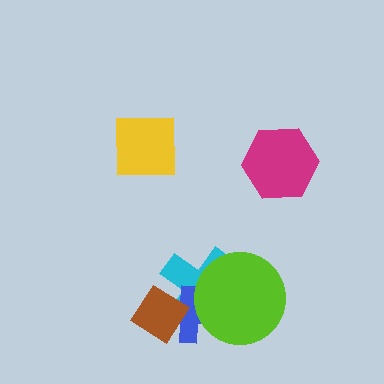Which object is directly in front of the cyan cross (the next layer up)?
The blue cross is directly in front of the cyan cross.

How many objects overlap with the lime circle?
2 objects overlap with the lime circle.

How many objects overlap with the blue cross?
3 objects overlap with the blue cross.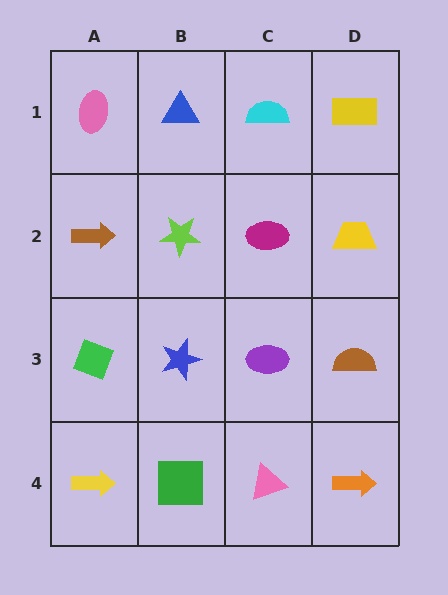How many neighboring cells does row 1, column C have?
3.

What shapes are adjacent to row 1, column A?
A brown arrow (row 2, column A), a blue triangle (row 1, column B).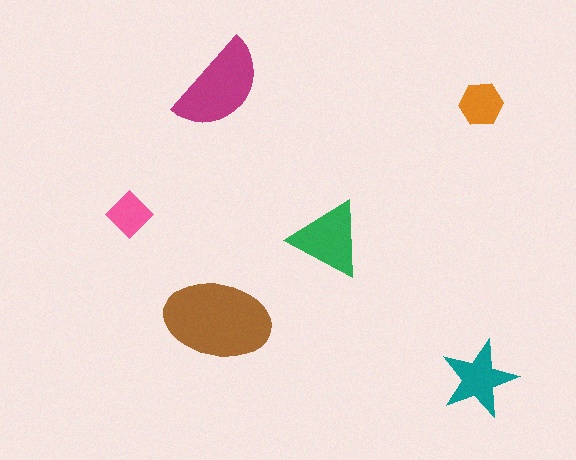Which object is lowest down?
The teal star is bottommost.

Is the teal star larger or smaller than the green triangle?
Smaller.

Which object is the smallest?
The pink diamond.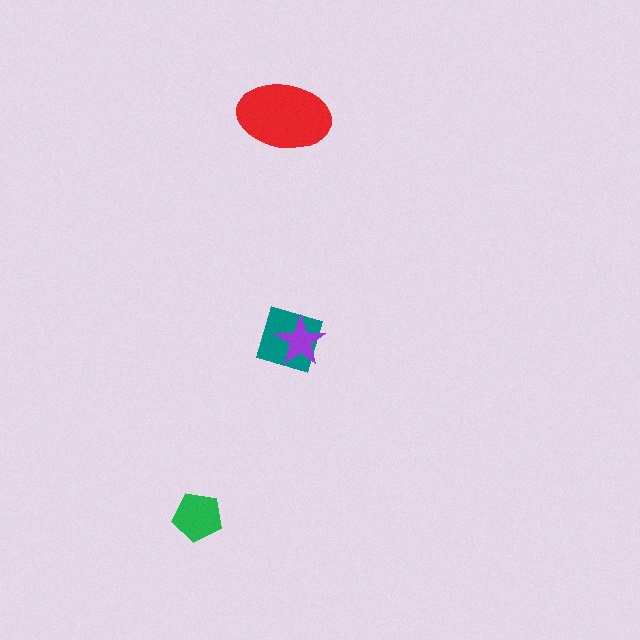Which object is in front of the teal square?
The purple star is in front of the teal square.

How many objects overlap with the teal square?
1 object overlaps with the teal square.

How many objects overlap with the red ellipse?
0 objects overlap with the red ellipse.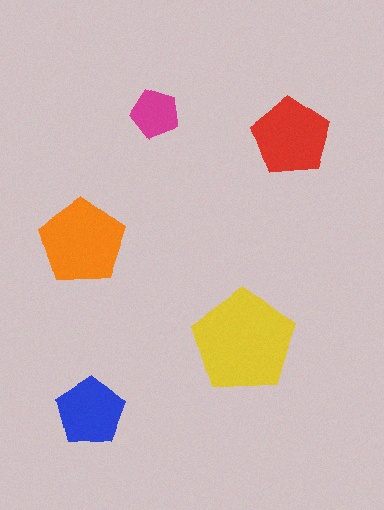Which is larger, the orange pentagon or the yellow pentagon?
The yellow one.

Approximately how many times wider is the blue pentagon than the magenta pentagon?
About 1.5 times wider.